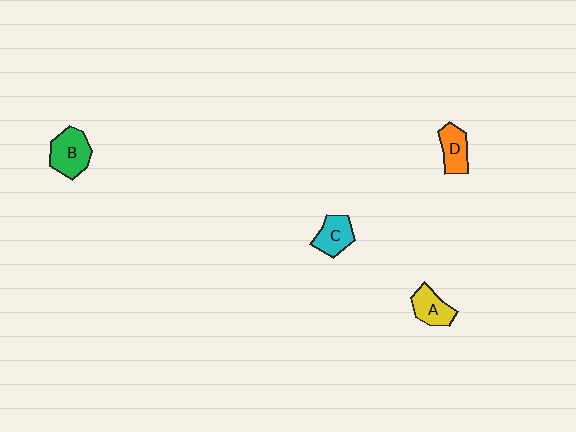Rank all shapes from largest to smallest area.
From largest to smallest: B (green), C (cyan), A (yellow), D (orange).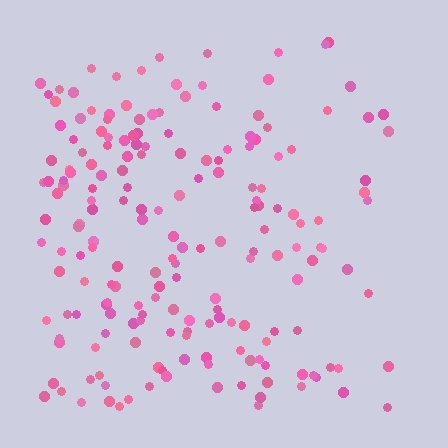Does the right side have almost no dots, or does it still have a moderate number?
Still a moderate number, just noticeably fewer than the left.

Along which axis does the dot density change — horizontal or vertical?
Horizontal.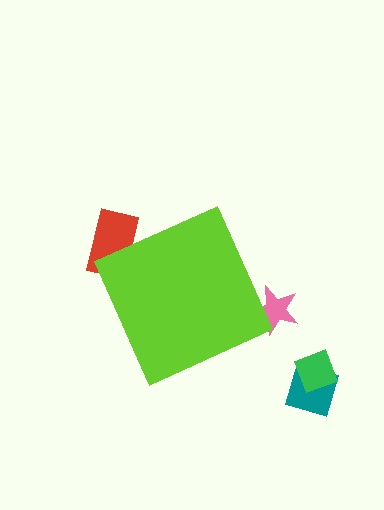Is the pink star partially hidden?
Yes, the pink star is partially hidden behind the lime diamond.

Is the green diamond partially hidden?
No, the green diamond is fully visible.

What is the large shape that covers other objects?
A lime diamond.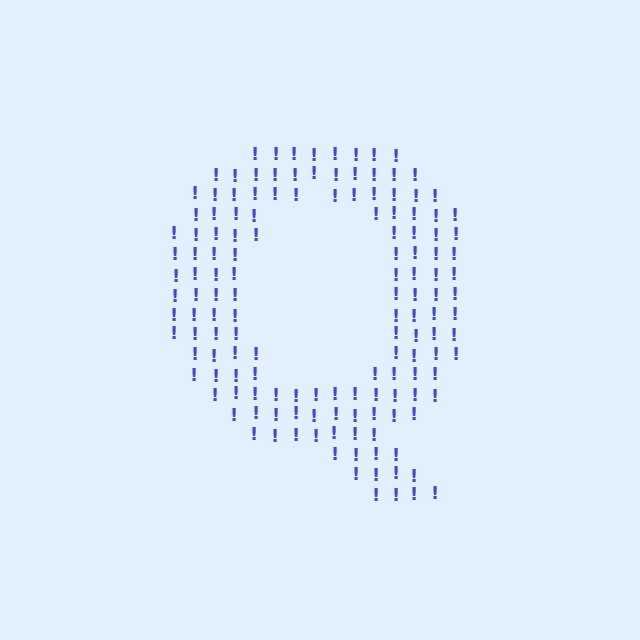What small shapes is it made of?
It is made of small exclamation marks.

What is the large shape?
The large shape is the letter Q.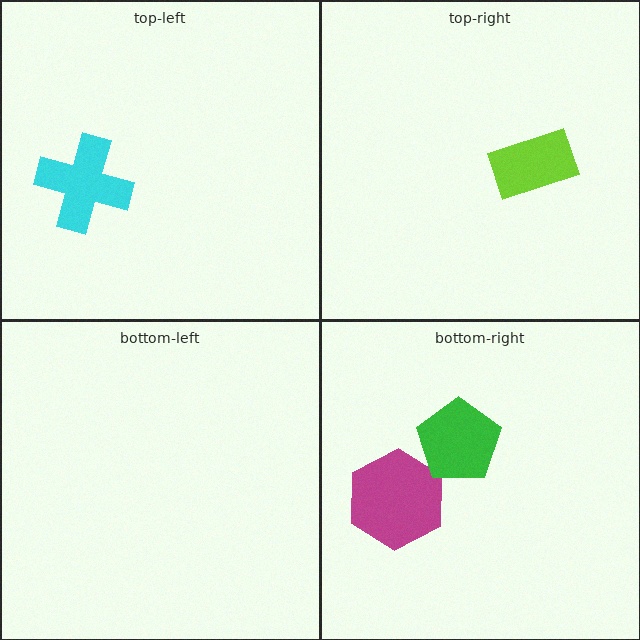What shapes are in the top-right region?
The lime rectangle.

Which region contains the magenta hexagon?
The bottom-right region.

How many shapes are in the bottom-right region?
2.